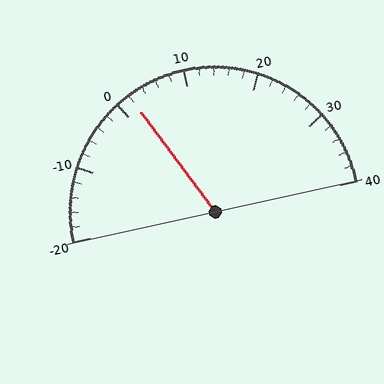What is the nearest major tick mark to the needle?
The nearest major tick mark is 0.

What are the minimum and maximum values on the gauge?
The gauge ranges from -20 to 40.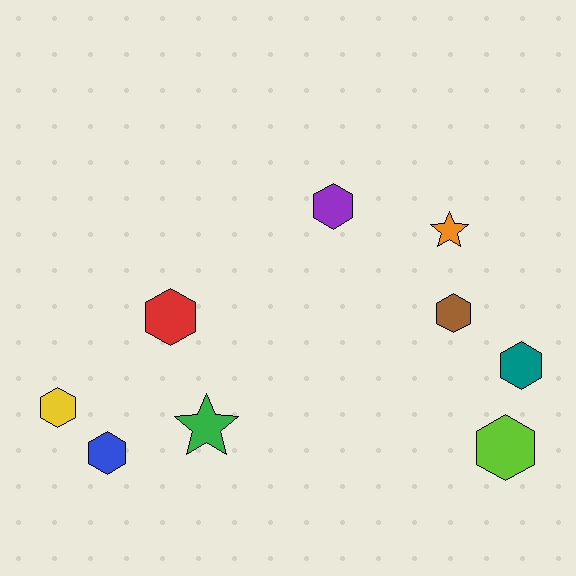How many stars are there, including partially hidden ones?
There are 2 stars.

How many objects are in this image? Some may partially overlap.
There are 9 objects.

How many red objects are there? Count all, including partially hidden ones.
There is 1 red object.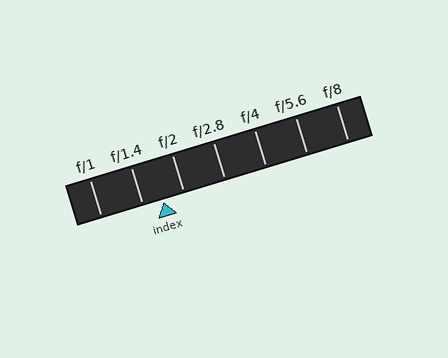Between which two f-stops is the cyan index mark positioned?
The index mark is between f/1.4 and f/2.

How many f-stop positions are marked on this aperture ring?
There are 7 f-stop positions marked.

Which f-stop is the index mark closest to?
The index mark is closest to f/1.4.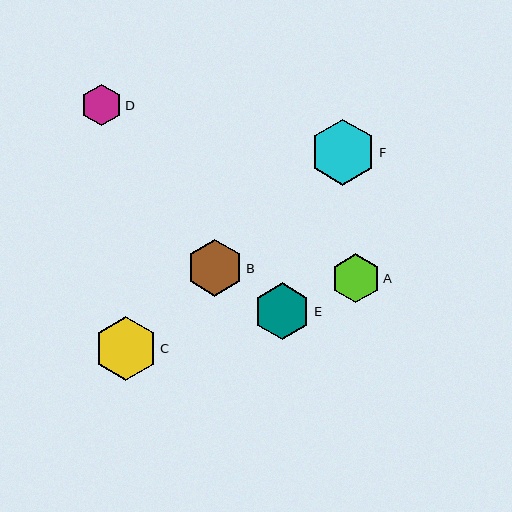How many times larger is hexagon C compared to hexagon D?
Hexagon C is approximately 1.5 times the size of hexagon D.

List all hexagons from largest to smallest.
From largest to smallest: F, C, E, B, A, D.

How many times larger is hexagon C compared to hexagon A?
Hexagon C is approximately 1.3 times the size of hexagon A.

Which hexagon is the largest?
Hexagon F is the largest with a size of approximately 66 pixels.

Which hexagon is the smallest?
Hexagon D is the smallest with a size of approximately 42 pixels.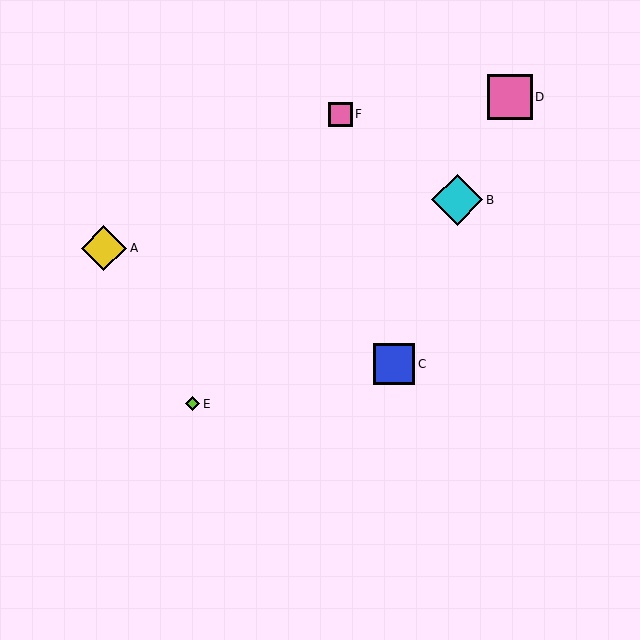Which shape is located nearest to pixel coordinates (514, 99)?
The pink square (labeled D) at (510, 97) is nearest to that location.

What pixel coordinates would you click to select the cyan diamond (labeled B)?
Click at (457, 200) to select the cyan diamond B.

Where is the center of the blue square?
The center of the blue square is at (394, 364).